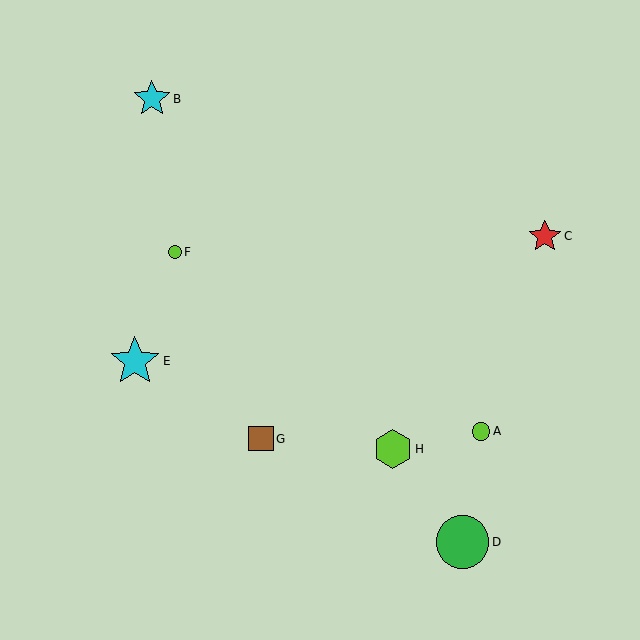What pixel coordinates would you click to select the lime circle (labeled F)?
Click at (175, 252) to select the lime circle F.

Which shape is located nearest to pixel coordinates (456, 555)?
The green circle (labeled D) at (462, 542) is nearest to that location.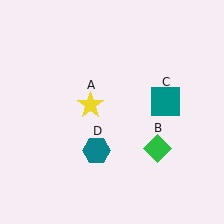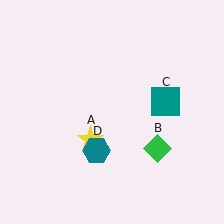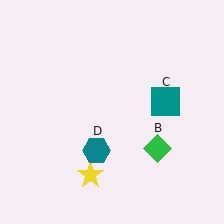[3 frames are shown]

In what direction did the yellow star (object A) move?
The yellow star (object A) moved down.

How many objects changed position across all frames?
1 object changed position: yellow star (object A).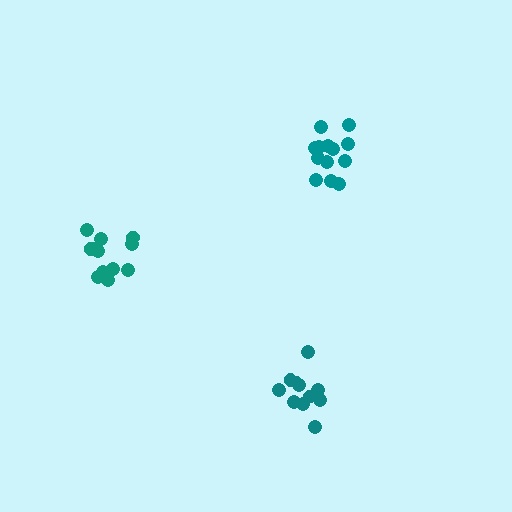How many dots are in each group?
Group 1: 13 dots, Group 2: 12 dots, Group 3: 11 dots (36 total).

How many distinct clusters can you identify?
There are 3 distinct clusters.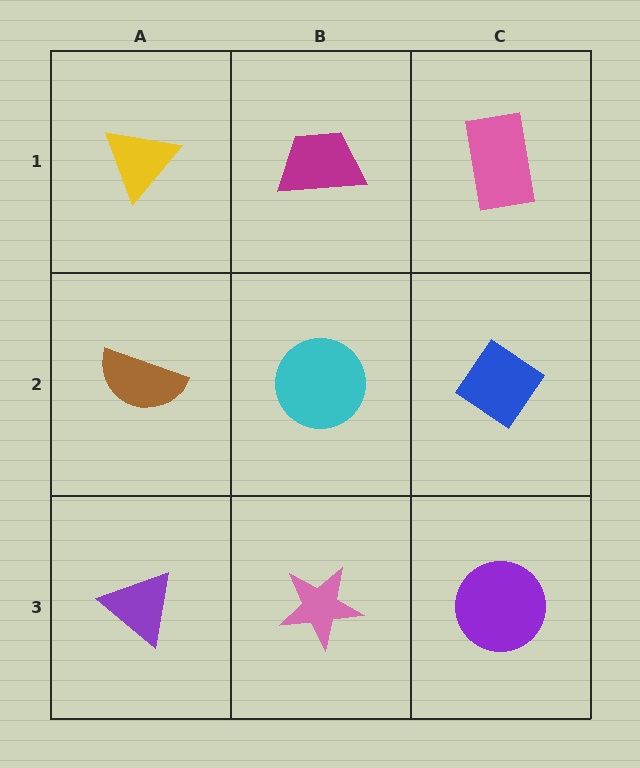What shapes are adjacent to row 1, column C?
A blue diamond (row 2, column C), a magenta trapezoid (row 1, column B).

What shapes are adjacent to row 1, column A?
A brown semicircle (row 2, column A), a magenta trapezoid (row 1, column B).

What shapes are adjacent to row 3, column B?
A cyan circle (row 2, column B), a purple triangle (row 3, column A), a purple circle (row 3, column C).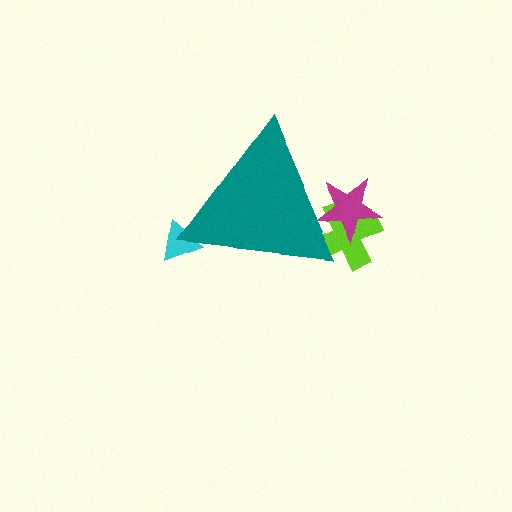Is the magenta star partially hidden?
Yes, the magenta star is partially hidden behind the teal triangle.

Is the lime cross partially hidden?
Yes, the lime cross is partially hidden behind the teal triangle.